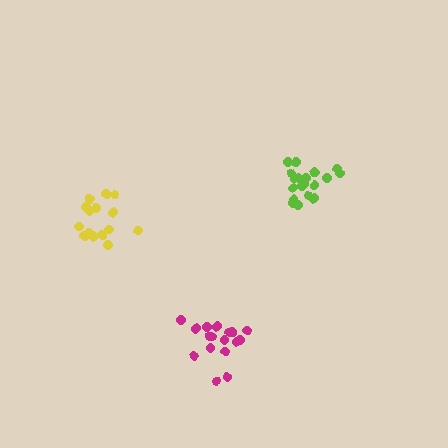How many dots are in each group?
Group 1: 15 dots, Group 2: 19 dots, Group 3: 17 dots (51 total).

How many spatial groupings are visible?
There are 3 spatial groupings.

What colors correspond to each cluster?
The clusters are colored: yellow, lime, magenta.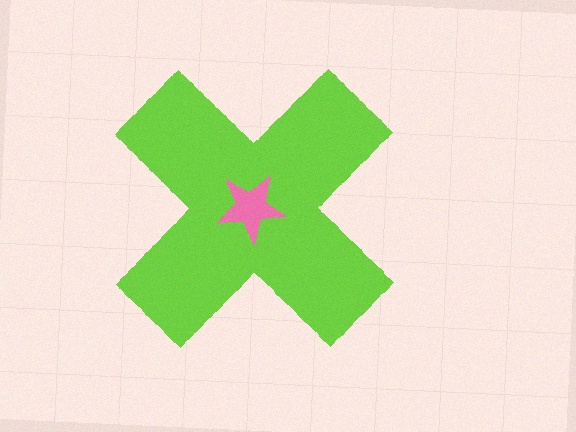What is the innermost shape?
The pink star.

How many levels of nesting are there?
2.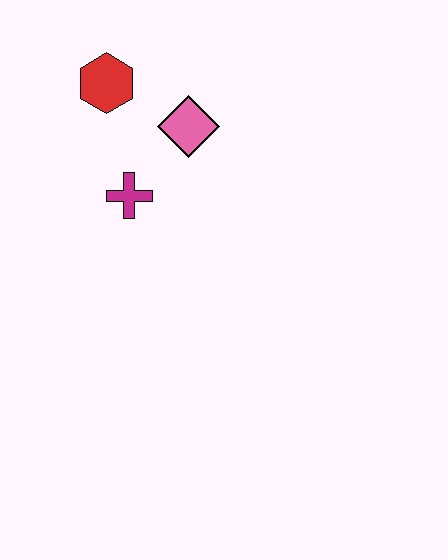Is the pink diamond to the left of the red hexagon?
No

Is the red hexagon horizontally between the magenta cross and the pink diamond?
No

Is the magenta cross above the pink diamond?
No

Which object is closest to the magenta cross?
The pink diamond is closest to the magenta cross.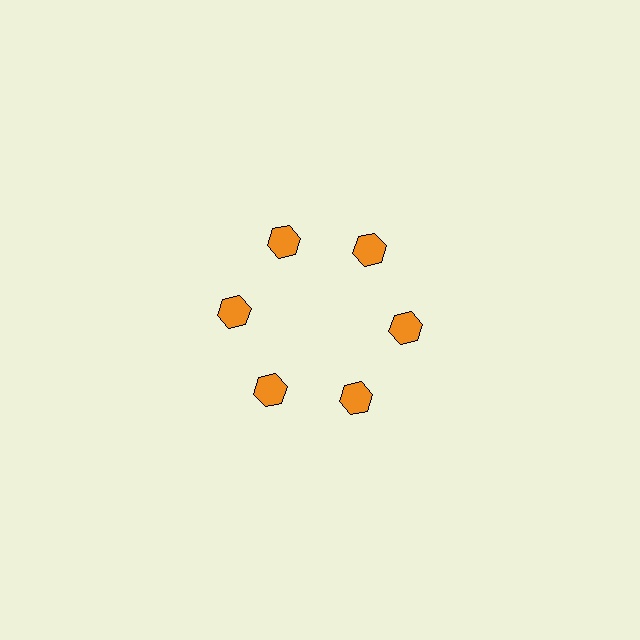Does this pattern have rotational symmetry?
Yes, this pattern has 6-fold rotational symmetry. It looks the same after rotating 60 degrees around the center.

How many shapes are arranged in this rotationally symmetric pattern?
There are 6 shapes, arranged in 6 groups of 1.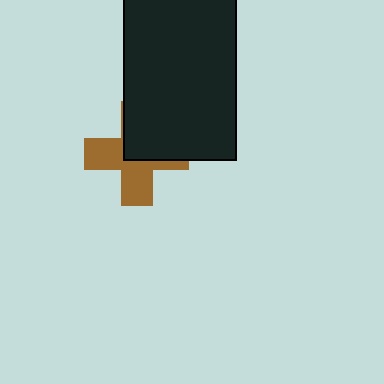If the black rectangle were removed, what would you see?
You would see the complete brown cross.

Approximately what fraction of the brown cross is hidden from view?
Roughly 47% of the brown cross is hidden behind the black rectangle.